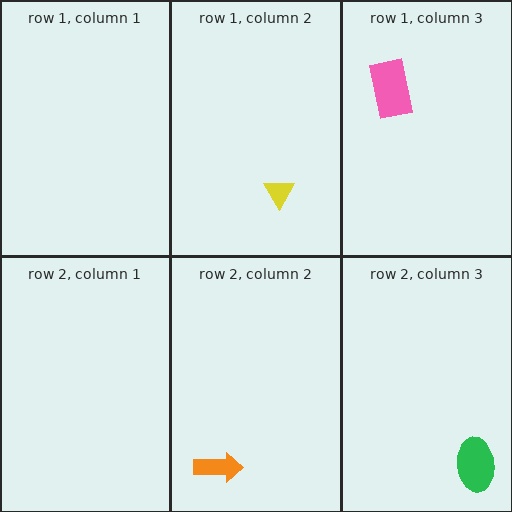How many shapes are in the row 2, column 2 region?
1.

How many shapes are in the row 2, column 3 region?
1.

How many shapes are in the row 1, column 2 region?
1.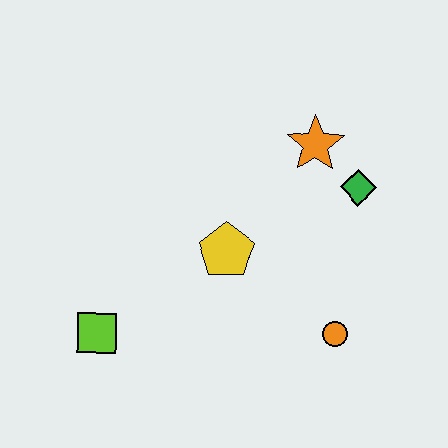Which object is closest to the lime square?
The yellow pentagon is closest to the lime square.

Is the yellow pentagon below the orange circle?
No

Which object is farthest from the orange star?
The lime square is farthest from the orange star.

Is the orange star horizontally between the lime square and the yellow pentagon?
No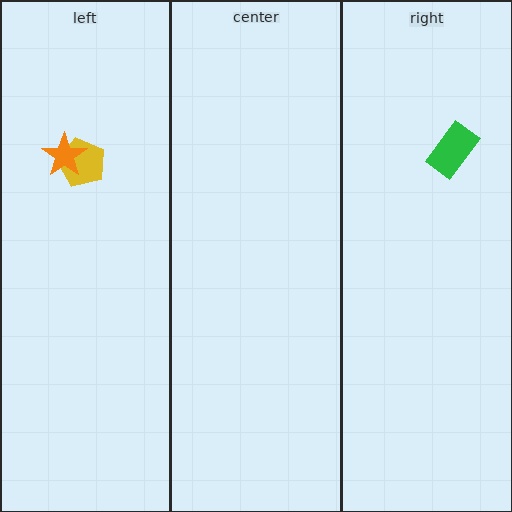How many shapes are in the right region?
1.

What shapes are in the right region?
The green rectangle.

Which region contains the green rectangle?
The right region.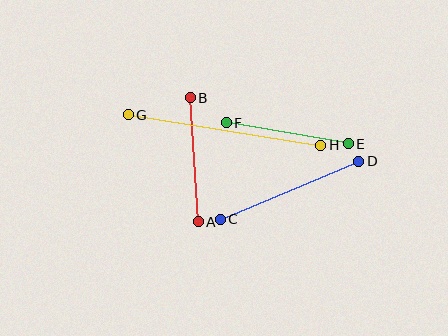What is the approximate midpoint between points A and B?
The midpoint is at approximately (194, 160) pixels.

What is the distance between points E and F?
The distance is approximately 124 pixels.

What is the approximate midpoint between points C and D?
The midpoint is at approximately (289, 190) pixels.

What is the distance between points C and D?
The distance is approximately 150 pixels.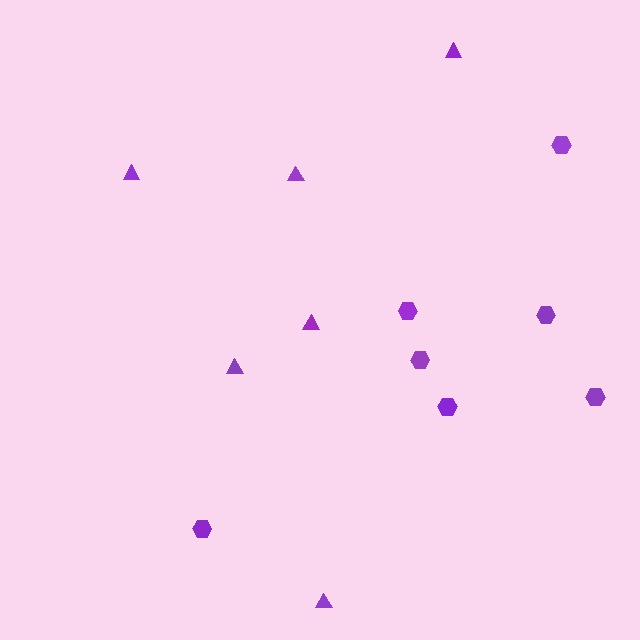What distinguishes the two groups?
There are 2 groups: one group of triangles (6) and one group of hexagons (7).